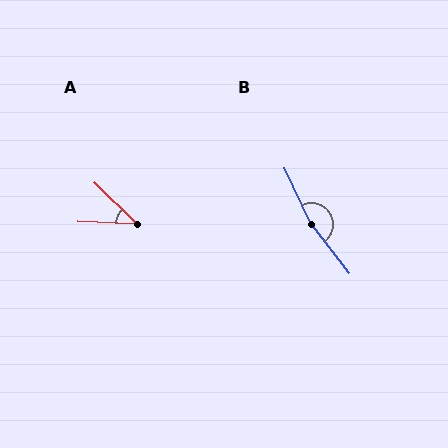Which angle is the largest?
B, at approximately 167 degrees.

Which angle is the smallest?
A, at approximately 42 degrees.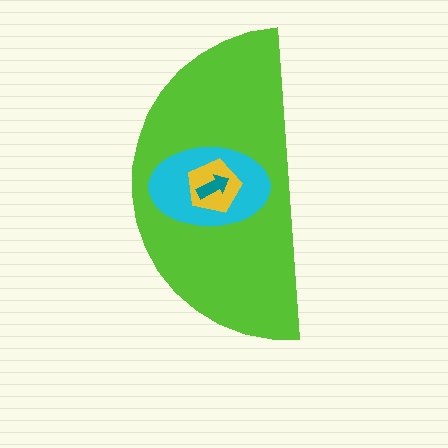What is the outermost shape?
The lime semicircle.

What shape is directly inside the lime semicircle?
The cyan ellipse.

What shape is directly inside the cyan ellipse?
The yellow pentagon.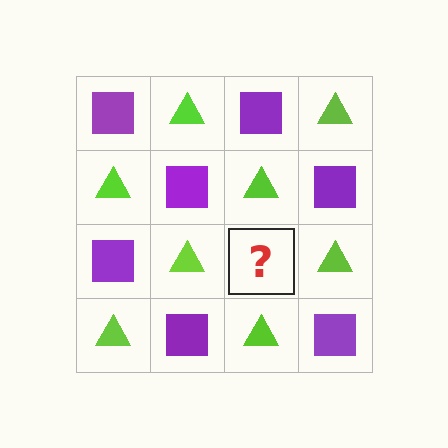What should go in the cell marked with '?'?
The missing cell should contain a purple square.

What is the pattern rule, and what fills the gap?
The rule is that it alternates purple square and lime triangle in a checkerboard pattern. The gap should be filled with a purple square.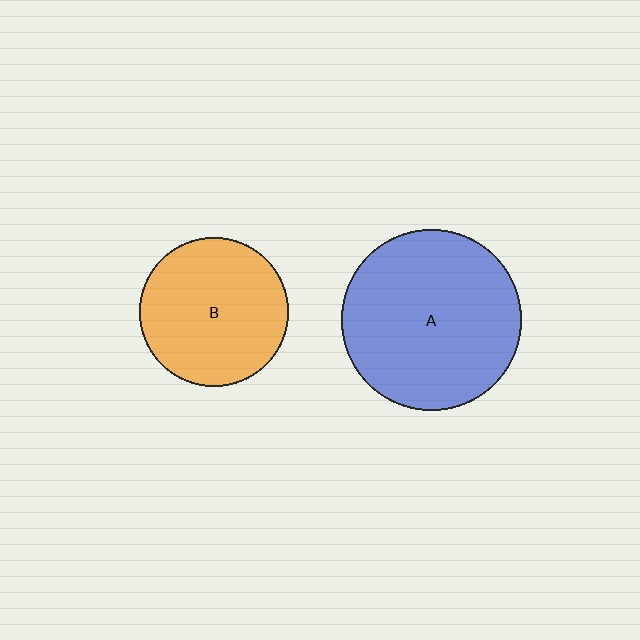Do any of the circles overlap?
No, none of the circles overlap.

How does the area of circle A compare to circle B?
Approximately 1.5 times.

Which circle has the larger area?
Circle A (blue).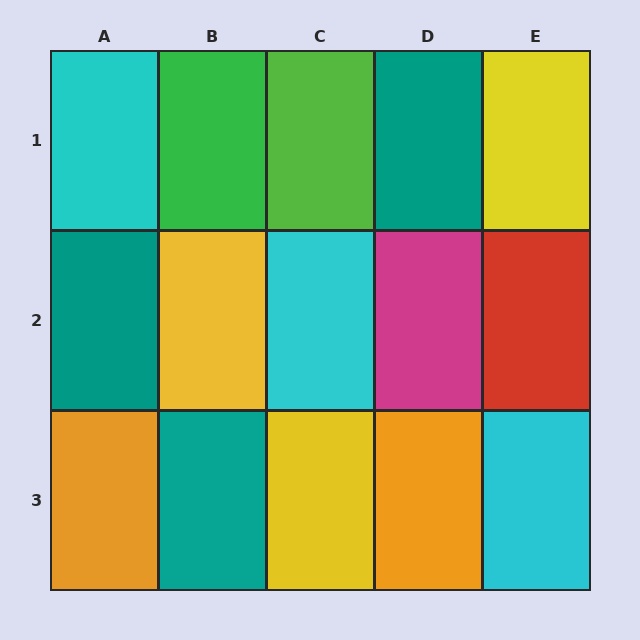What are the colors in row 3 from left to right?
Orange, teal, yellow, orange, cyan.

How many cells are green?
1 cell is green.